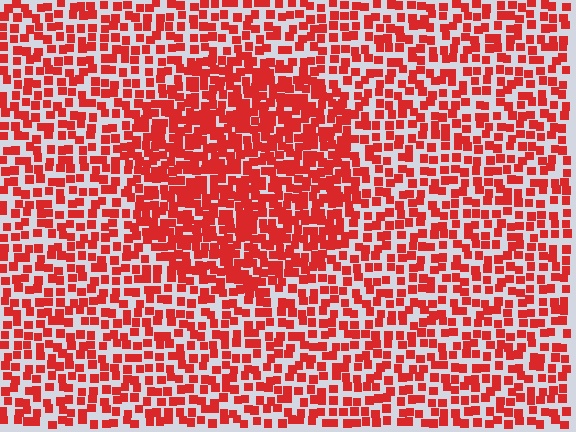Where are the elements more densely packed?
The elements are more densely packed inside the circle boundary.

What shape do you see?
I see a circle.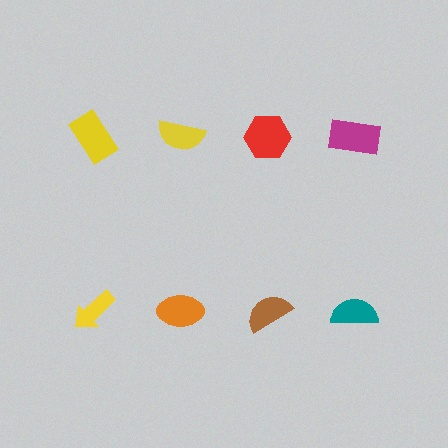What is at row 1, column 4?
A magenta rectangle.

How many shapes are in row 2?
4 shapes.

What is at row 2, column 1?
A yellow arrow.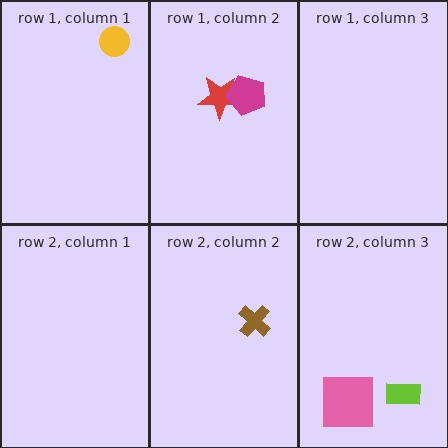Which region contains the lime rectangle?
The row 2, column 3 region.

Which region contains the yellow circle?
The row 1, column 1 region.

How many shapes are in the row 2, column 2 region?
1.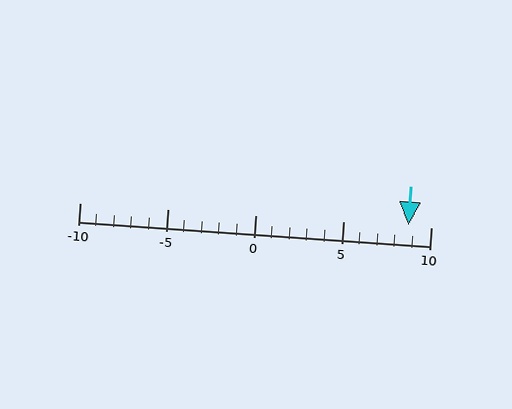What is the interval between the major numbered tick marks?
The major tick marks are spaced 5 units apart.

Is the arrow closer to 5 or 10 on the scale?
The arrow is closer to 10.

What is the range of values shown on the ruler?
The ruler shows values from -10 to 10.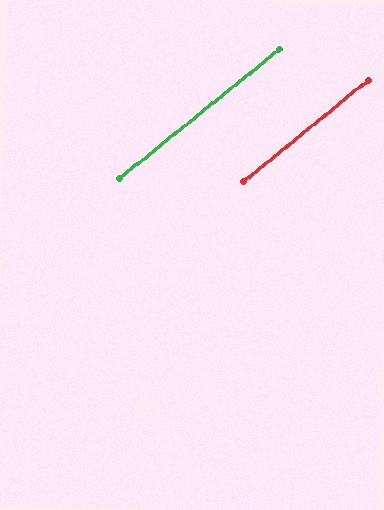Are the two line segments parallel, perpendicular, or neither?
Parallel — their directions differ by only 0.5°.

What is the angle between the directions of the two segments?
Approximately 0 degrees.